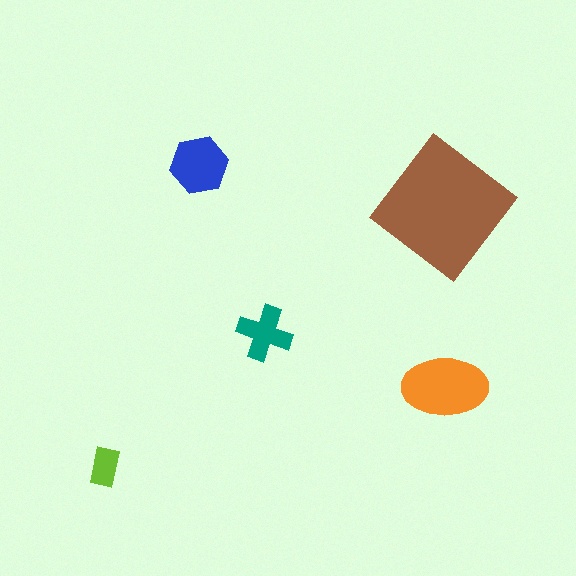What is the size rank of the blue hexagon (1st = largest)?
3rd.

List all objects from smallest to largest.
The lime rectangle, the teal cross, the blue hexagon, the orange ellipse, the brown diamond.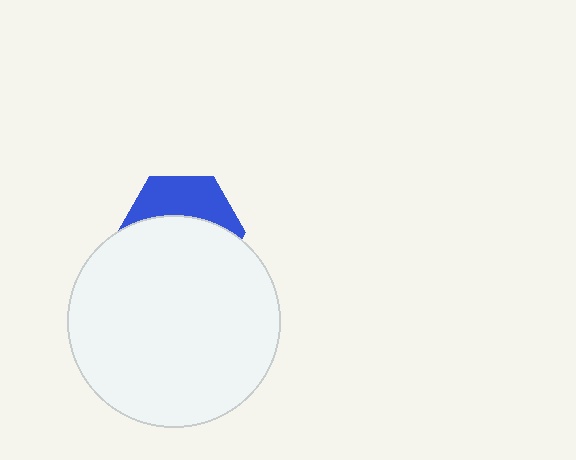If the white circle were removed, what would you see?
You would see the complete blue hexagon.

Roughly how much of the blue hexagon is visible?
A small part of it is visible (roughly 38%).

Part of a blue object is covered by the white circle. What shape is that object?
It is a hexagon.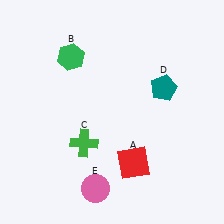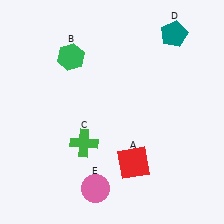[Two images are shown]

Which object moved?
The teal pentagon (D) moved up.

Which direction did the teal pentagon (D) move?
The teal pentagon (D) moved up.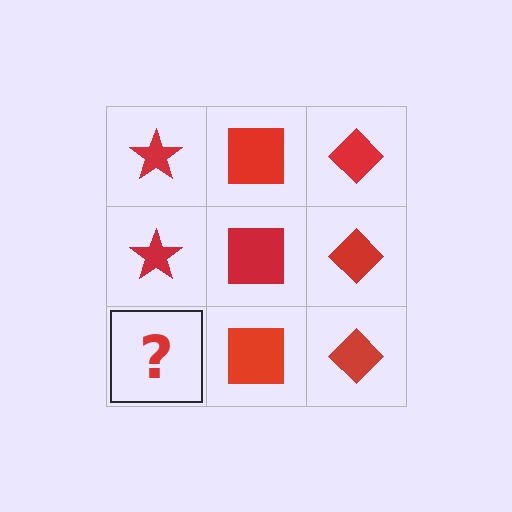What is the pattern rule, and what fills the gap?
The rule is that each column has a consistent shape. The gap should be filled with a red star.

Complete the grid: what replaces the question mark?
The question mark should be replaced with a red star.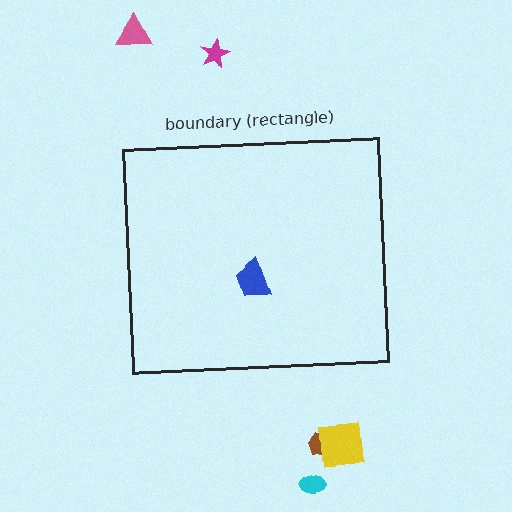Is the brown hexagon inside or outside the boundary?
Outside.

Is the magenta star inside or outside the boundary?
Outside.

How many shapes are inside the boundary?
1 inside, 5 outside.